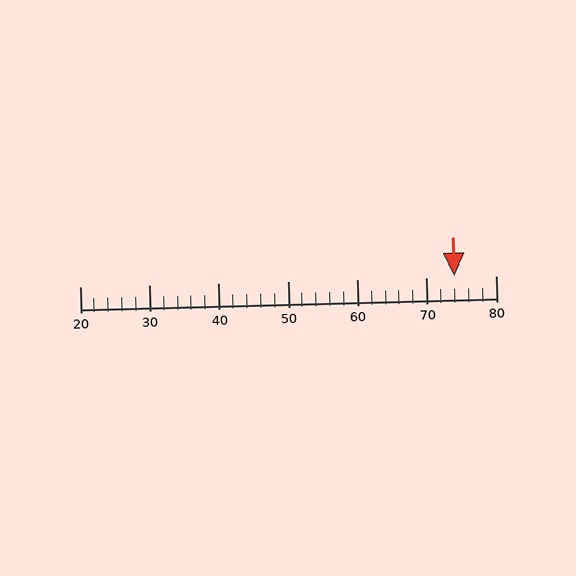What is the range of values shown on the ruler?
The ruler shows values from 20 to 80.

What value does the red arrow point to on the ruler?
The red arrow points to approximately 74.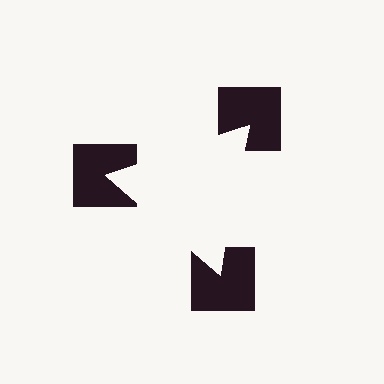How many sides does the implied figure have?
3 sides.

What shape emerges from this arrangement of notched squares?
An illusory triangle — its edges are inferred from the aligned wedge cuts in the notched squares, not physically drawn.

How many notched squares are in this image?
There are 3 — one at each vertex of the illusory triangle.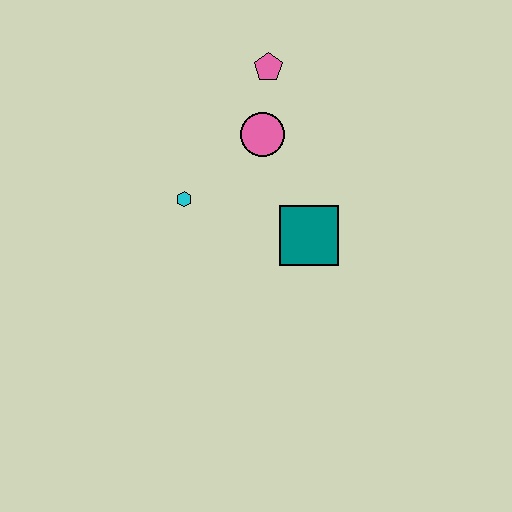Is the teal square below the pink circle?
Yes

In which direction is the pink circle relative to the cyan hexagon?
The pink circle is to the right of the cyan hexagon.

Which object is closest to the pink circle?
The pink pentagon is closest to the pink circle.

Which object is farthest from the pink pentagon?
The teal square is farthest from the pink pentagon.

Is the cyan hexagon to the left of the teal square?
Yes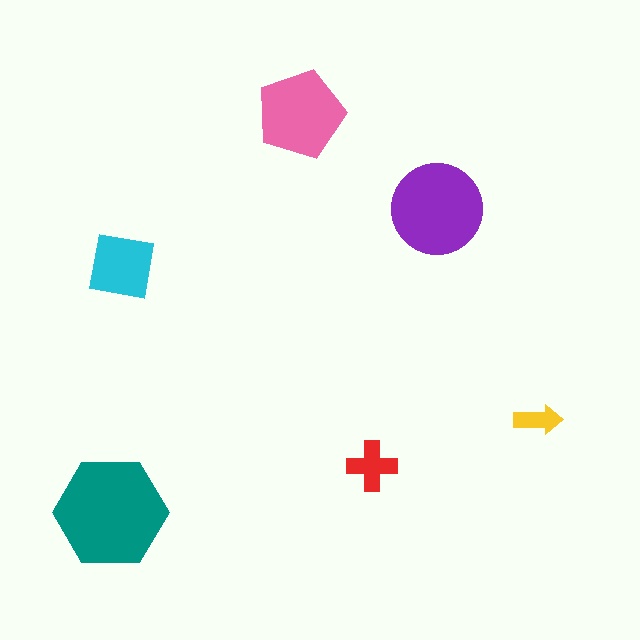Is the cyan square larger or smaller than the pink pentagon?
Smaller.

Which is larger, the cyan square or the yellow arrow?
The cyan square.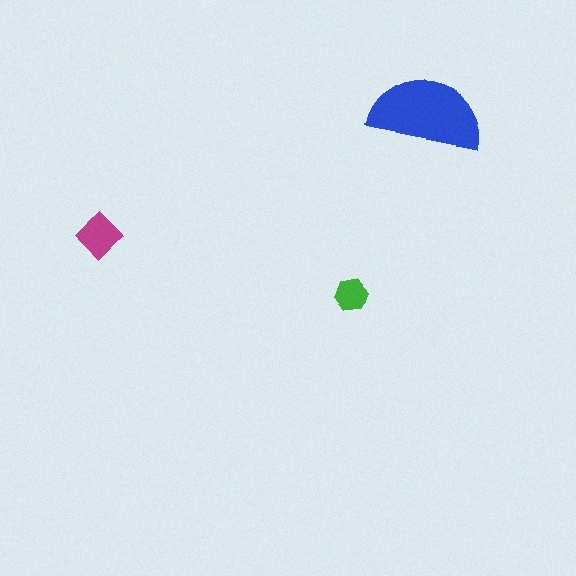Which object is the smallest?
The green hexagon.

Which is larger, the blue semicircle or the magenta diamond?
The blue semicircle.